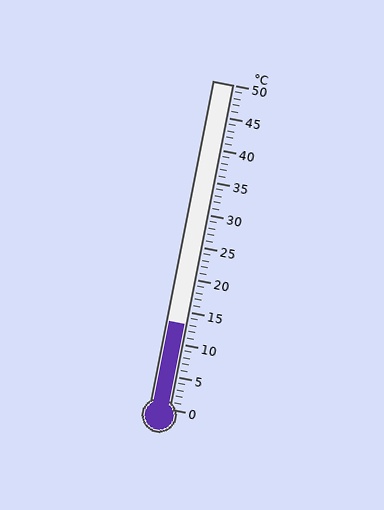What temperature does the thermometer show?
The thermometer shows approximately 13°C.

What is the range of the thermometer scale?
The thermometer scale ranges from 0°C to 50°C.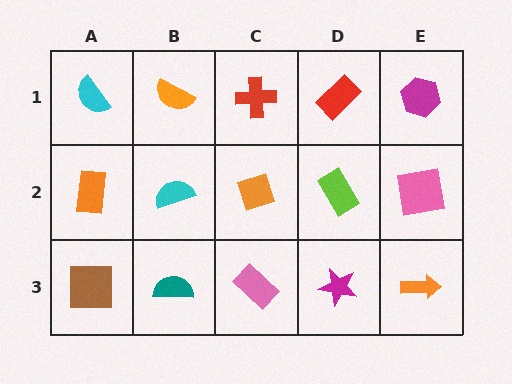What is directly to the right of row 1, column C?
A red rectangle.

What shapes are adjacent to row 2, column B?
An orange semicircle (row 1, column B), a teal semicircle (row 3, column B), an orange rectangle (row 2, column A), an orange diamond (row 2, column C).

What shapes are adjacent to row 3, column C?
An orange diamond (row 2, column C), a teal semicircle (row 3, column B), a magenta star (row 3, column D).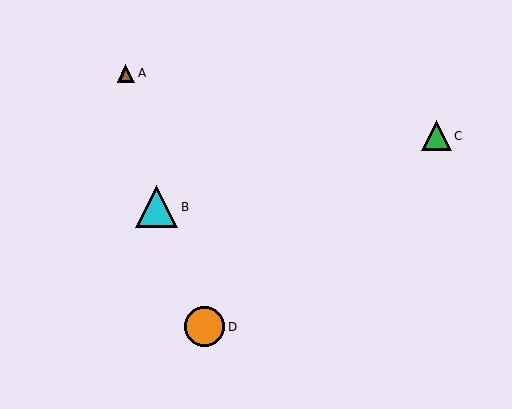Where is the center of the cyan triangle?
The center of the cyan triangle is at (157, 207).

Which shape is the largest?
The cyan triangle (labeled B) is the largest.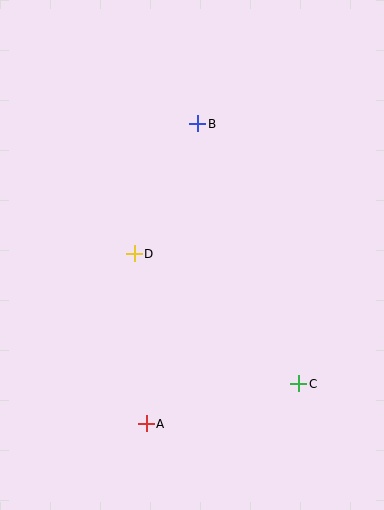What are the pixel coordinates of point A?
Point A is at (146, 424).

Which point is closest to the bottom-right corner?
Point C is closest to the bottom-right corner.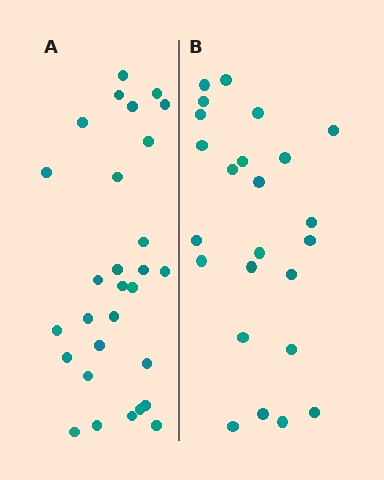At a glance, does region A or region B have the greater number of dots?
Region A (the left region) has more dots.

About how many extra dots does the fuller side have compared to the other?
Region A has about 5 more dots than region B.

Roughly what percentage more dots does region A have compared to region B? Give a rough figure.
About 20% more.